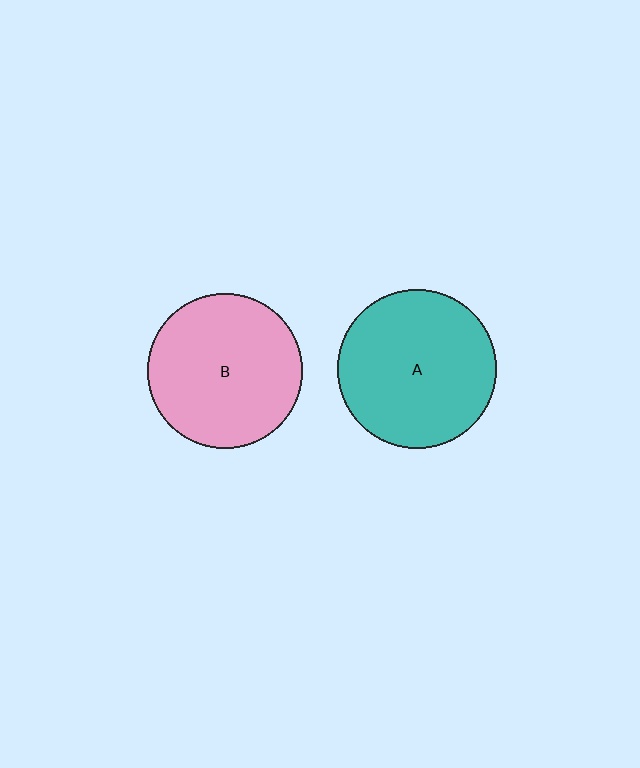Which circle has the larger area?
Circle A (teal).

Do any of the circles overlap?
No, none of the circles overlap.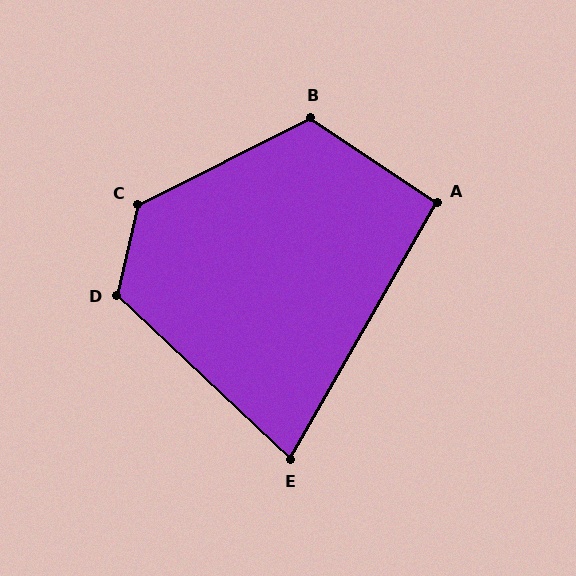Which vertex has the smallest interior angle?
E, at approximately 76 degrees.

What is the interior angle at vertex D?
Approximately 120 degrees (obtuse).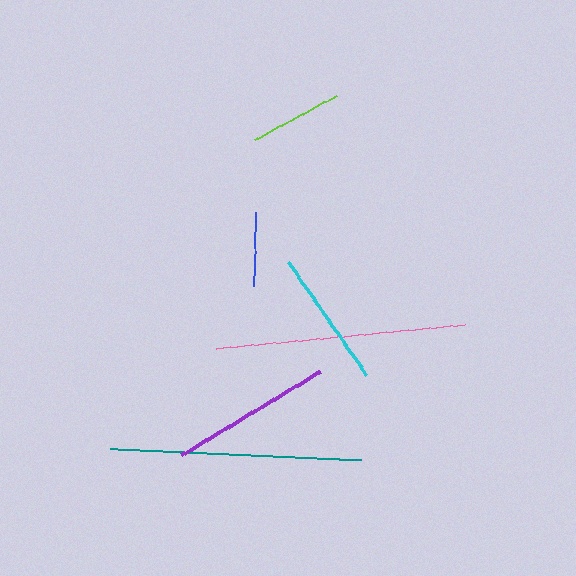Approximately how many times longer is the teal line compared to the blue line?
The teal line is approximately 3.4 times the length of the blue line.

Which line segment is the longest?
The teal line is the longest at approximately 252 pixels.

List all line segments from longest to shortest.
From longest to shortest: teal, pink, purple, cyan, lime, blue.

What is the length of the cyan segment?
The cyan segment is approximately 137 pixels long.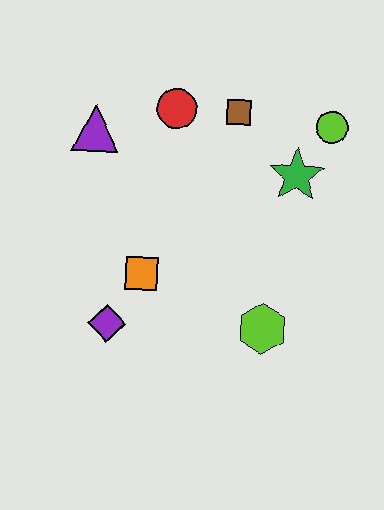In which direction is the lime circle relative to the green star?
The lime circle is above the green star.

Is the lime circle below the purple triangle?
No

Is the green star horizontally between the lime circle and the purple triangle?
Yes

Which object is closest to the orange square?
The purple diamond is closest to the orange square.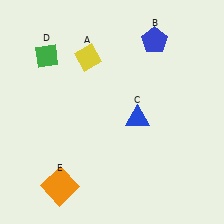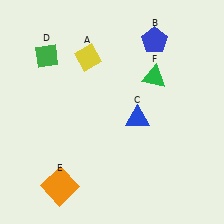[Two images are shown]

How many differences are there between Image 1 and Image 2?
There is 1 difference between the two images.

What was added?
A green triangle (F) was added in Image 2.